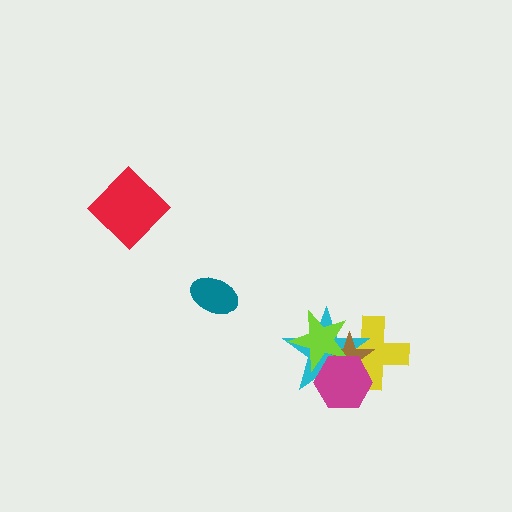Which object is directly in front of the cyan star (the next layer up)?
The brown star is directly in front of the cyan star.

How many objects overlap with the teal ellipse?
0 objects overlap with the teal ellipse.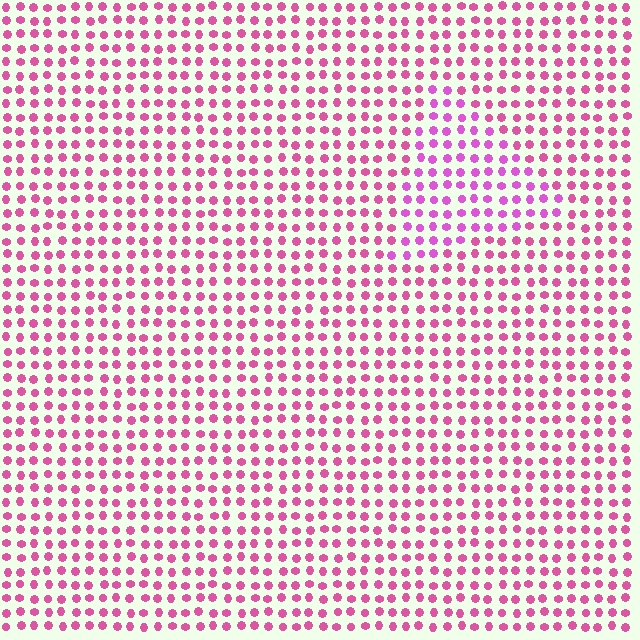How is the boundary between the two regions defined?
The boundary is defined purely by a slight shift in hue (about 23 degrees). Spacing, size, and orientation are identical on both sides.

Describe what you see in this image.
The image is filled with small pink elements in a uniform arrangement. A triangle-shaped region is visible where the elements are tinted to a slightly different hue, forming a subtle color boundary.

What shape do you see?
I see a triangle.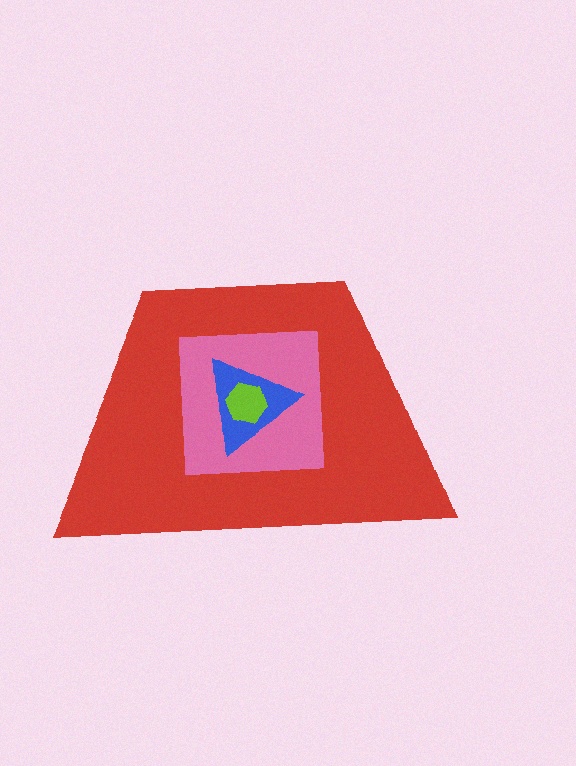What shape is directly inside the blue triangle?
The lime hexagon.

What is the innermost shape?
The lime hexagon.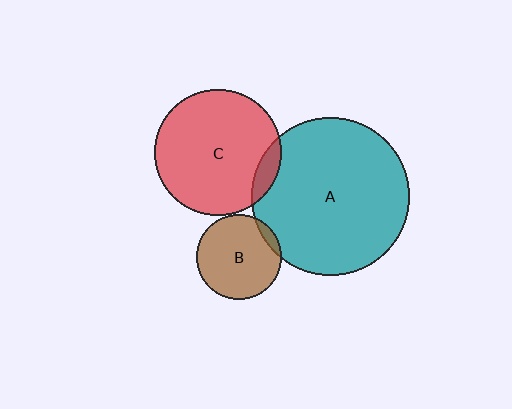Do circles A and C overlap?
Yes.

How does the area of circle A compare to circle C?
Approximately 1.5 times.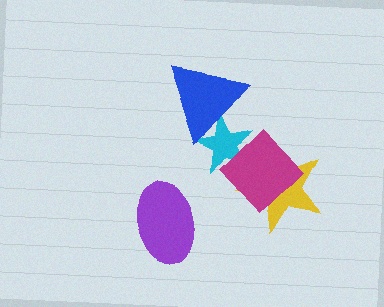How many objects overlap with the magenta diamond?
2 objects overlap with the magenta diamond.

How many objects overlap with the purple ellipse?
0 objects overlap with the purple ellipse.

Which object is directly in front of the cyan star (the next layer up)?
The blue triangle is directly in front of the cyan star.